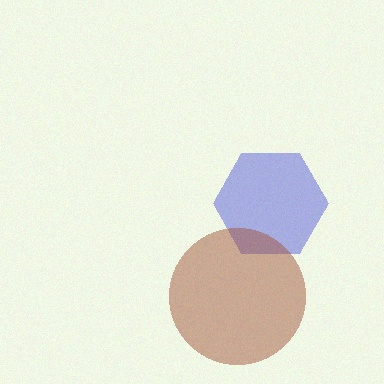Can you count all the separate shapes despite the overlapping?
Yes, there are 2 separate shapes.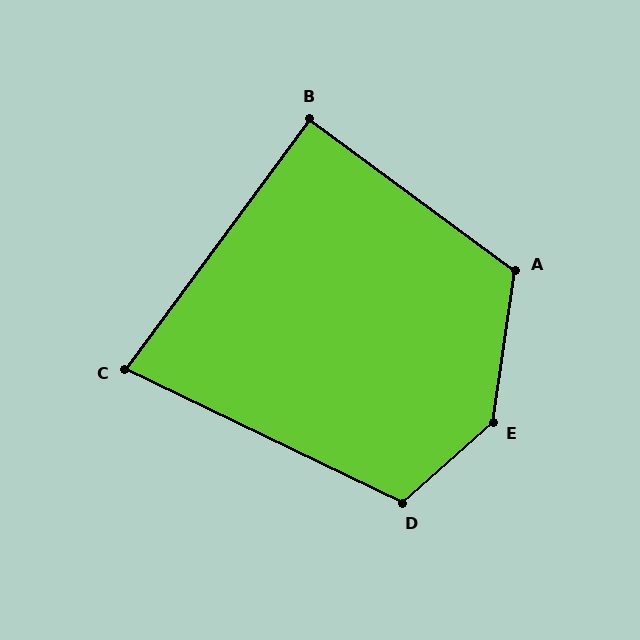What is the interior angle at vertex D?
Approximately 112 degrees (obtuse).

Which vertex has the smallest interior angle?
C, at approximately 79 degrees.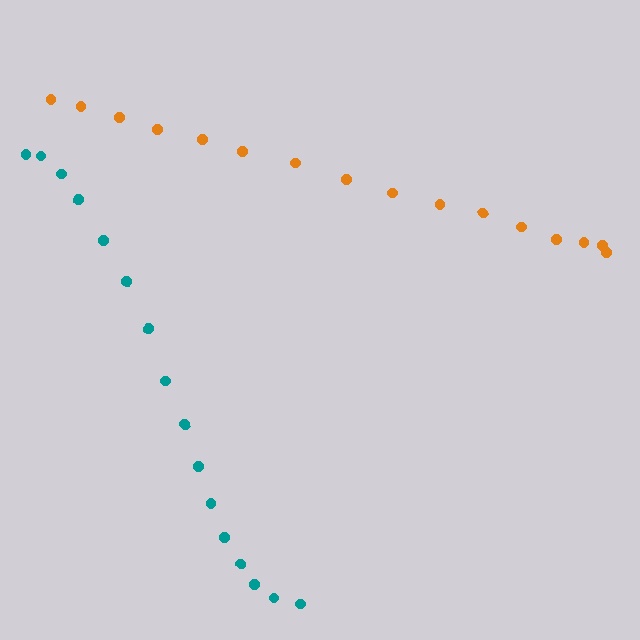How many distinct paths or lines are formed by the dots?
There are 2 distinct paths.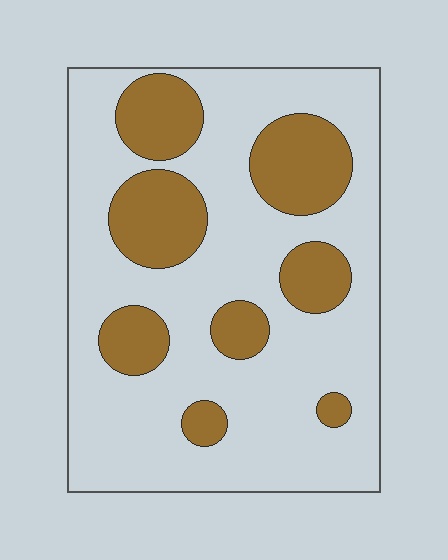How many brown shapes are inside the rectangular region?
8.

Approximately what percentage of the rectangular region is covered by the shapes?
Approximately 25%.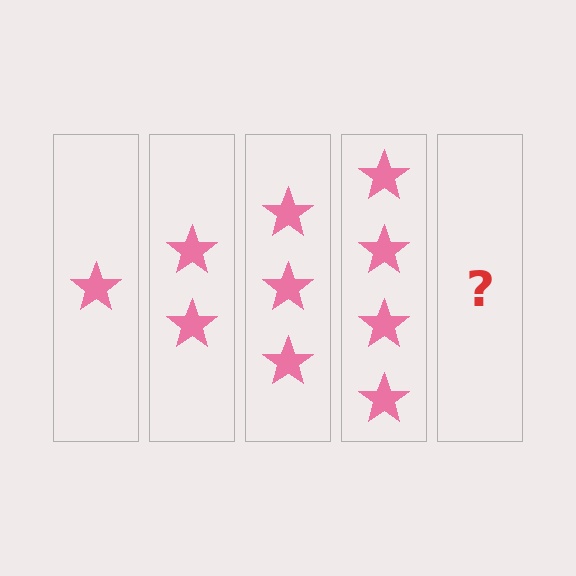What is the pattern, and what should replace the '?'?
The pattern is that each step adds one more star. The '?' should be 5 stars.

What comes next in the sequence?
The next element should be 5 stars.